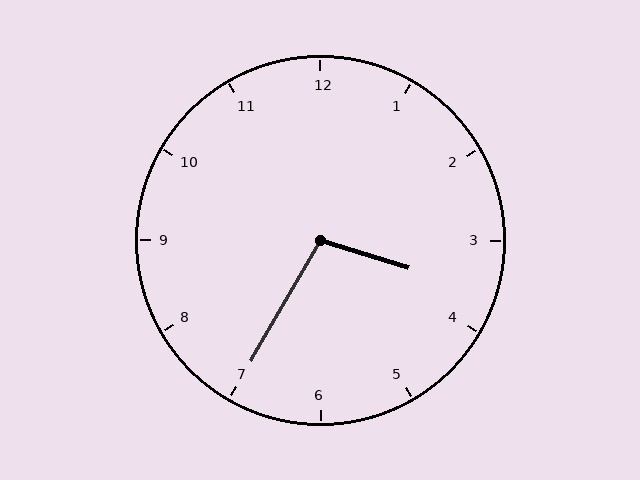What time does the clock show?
3:35.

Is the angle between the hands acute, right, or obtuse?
It is obtuse.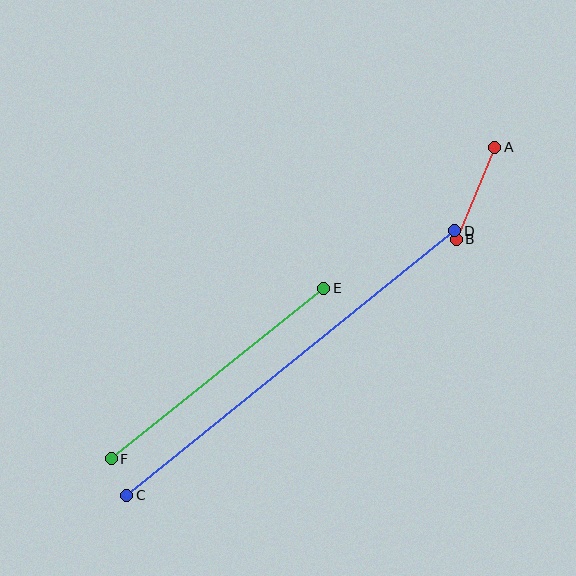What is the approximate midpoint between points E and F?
The midpoint is at approximately (218, 373) pixels.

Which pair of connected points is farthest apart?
Points C and D are farthest apart.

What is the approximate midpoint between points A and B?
The midpoint is at approximately (475, 193) pixels.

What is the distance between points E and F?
The distance is approximately 273 pixels.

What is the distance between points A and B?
The distance is approximately 100 pixels.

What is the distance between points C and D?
The distance is approximately 421 pixels.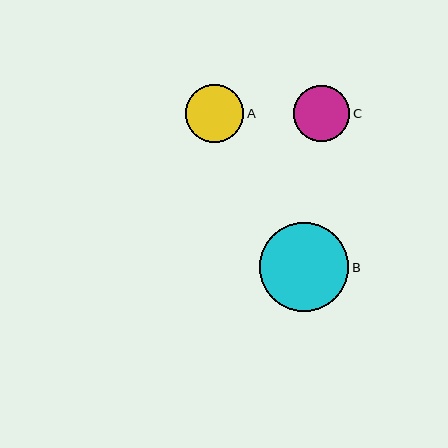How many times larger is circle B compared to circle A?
Circle B is approximately 1.5 times the size of circle A.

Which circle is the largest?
Circle B is the largest with a size of approximately 90 pixels.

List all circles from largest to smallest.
From largest to smallest: B, A, C.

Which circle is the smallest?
Circle C is the smallest with a size of approximately 56 pixels.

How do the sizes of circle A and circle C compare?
Circle A and circle C are approximately the same size.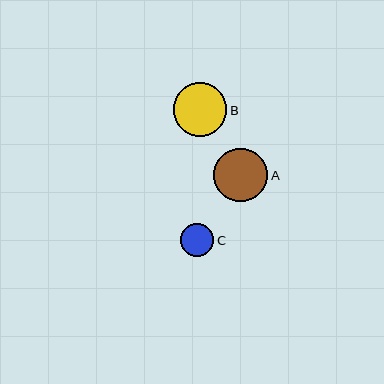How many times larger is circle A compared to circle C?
Circle A is approximately 1.7 times the size of circle C.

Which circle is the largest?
Circle A is the largest with a size of approximately 54 pixels.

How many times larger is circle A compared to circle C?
Circle A is approximately 1.7 times the size of circle C.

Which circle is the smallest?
Circle C is the smallest with a size of approximately 33 pixels.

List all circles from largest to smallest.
From largest to smallest: A, B, C.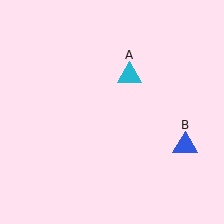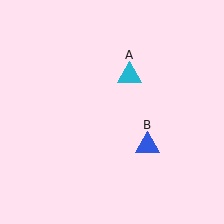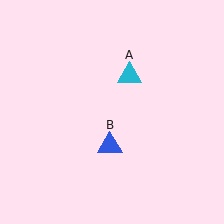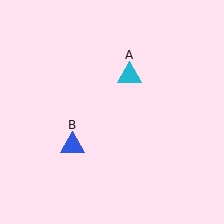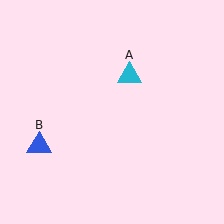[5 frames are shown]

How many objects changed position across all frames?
1 object changed position: blue triangle (object B).